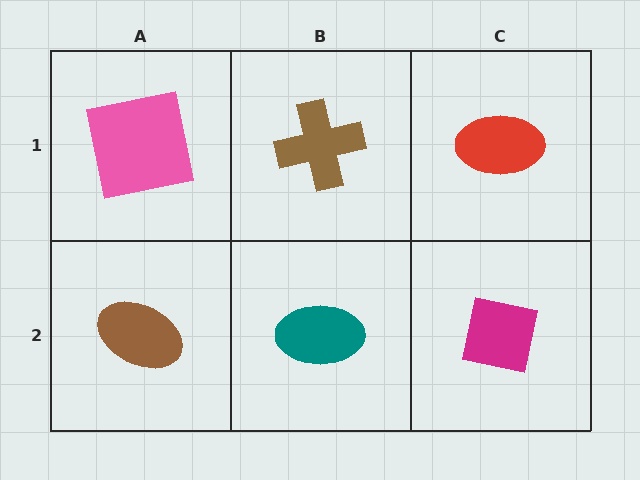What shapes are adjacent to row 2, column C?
A red ellipse (row 1, column C), a teal ellipse (row 2, column B).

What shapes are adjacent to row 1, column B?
A teal ellipse (row 2, column B), a pink square (row 1, column A), a red ellipse (row 1, column C).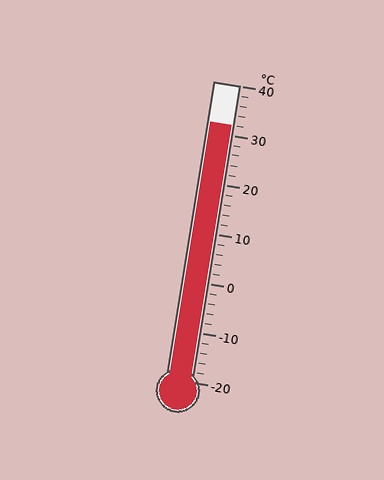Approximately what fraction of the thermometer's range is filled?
The thermometer is filled to approximately 85% of its range.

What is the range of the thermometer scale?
The thermometer scale ranges from -20°C to 40°C.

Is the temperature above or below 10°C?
The temperature is above 10°C.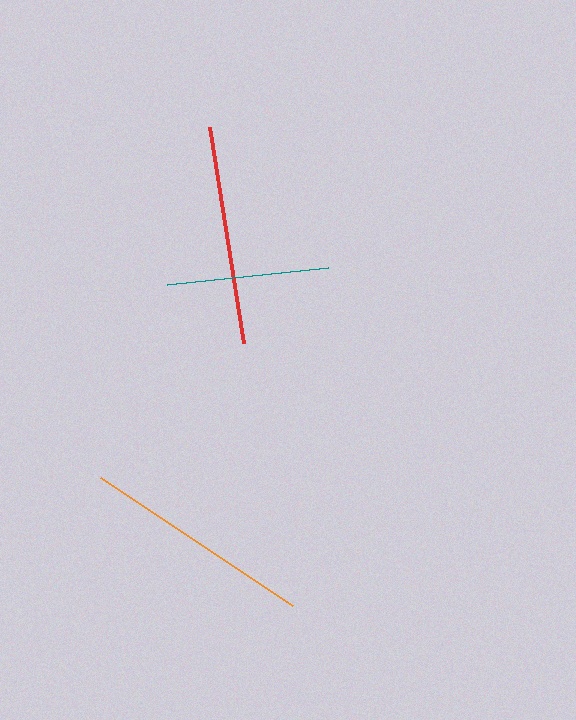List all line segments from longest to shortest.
From longest to shortest: orange, red, teal.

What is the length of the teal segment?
The teal segment is approximately 162 pixels long.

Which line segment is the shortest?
The teal line is the shortest at approximately 162 pixels.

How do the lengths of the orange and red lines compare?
The orange and red lines are approximately the same length.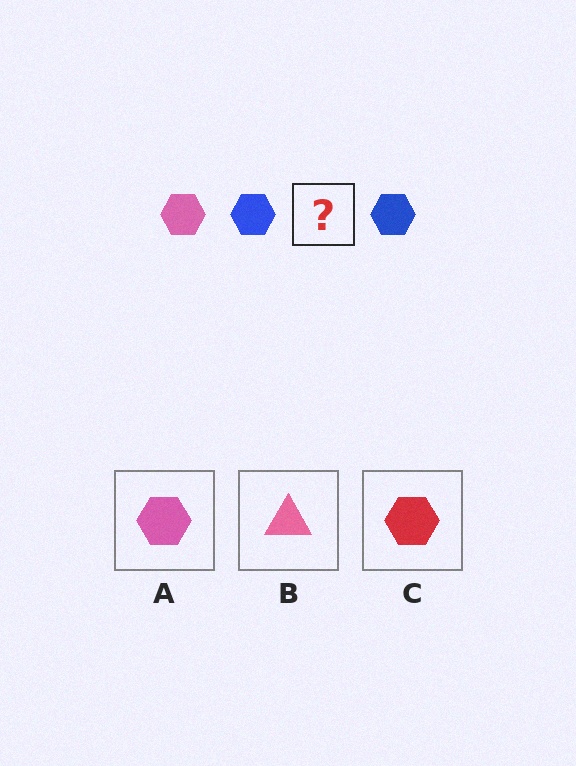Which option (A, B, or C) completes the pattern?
A.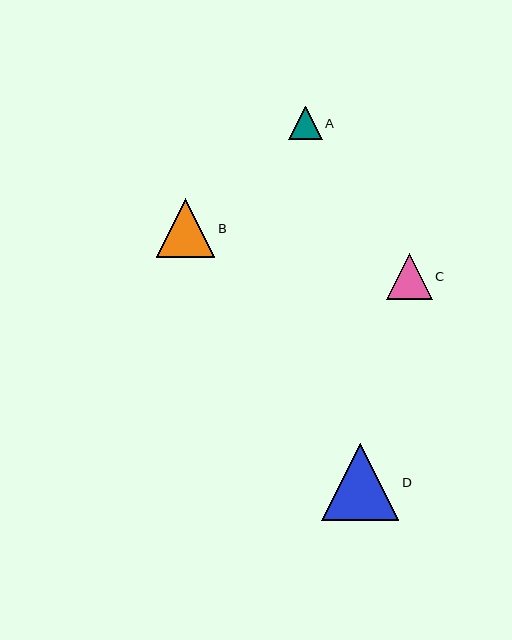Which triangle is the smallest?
Triangle A is the smallest with a size of approximately 34 pixels.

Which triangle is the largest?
Triangle D is the largest with a size of approximately 77 pixels.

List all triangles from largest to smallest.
From largest to smallest: D, B, C, A.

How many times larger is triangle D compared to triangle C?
Triangle D is approximately 1.7 times the size of triangle C.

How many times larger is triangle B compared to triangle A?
Triangle B is approximately 1.7 times the size of triangle A.